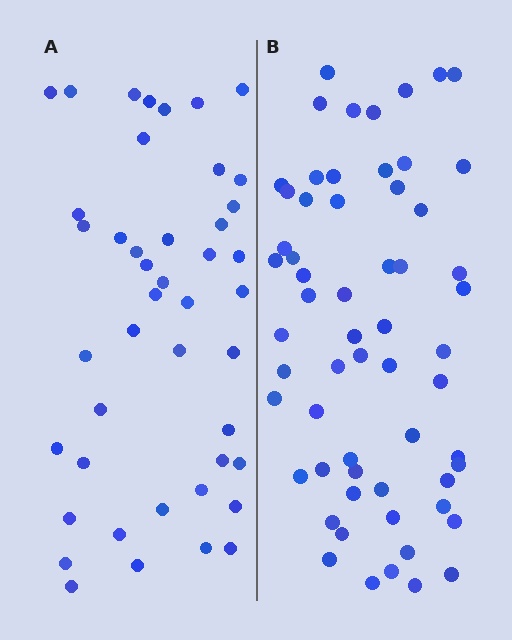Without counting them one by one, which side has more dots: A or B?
Region B (the right region) has more dots.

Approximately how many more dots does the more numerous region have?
Region B has approximately 15 more dots than region A.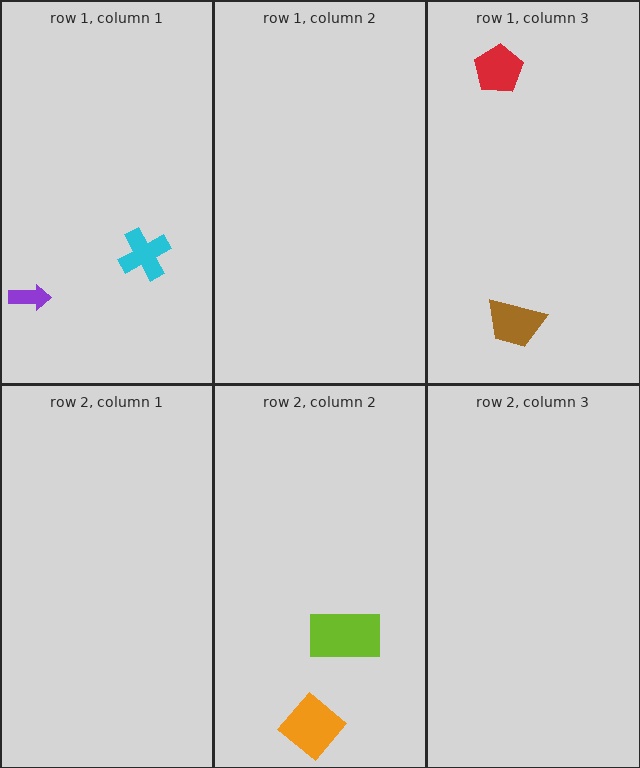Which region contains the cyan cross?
The row 1, column 1 region.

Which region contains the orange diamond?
The row 2, column 2 region.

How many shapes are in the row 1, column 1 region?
2.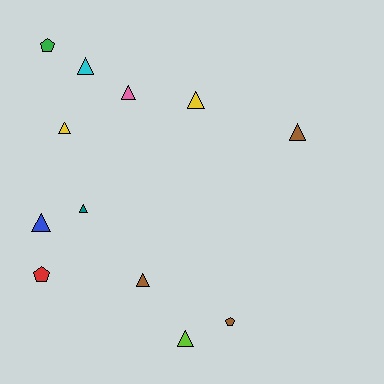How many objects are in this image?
There are 12 objects.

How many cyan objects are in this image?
There is 1 cyan object.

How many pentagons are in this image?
There are 3 pentagons.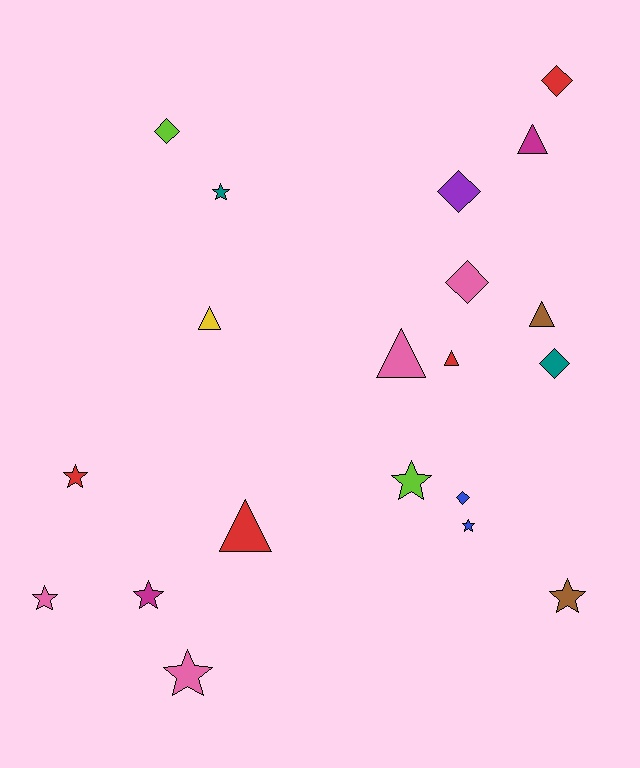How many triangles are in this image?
There are 6 triangles.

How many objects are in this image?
There are 20 objects.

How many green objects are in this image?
There are no green objects.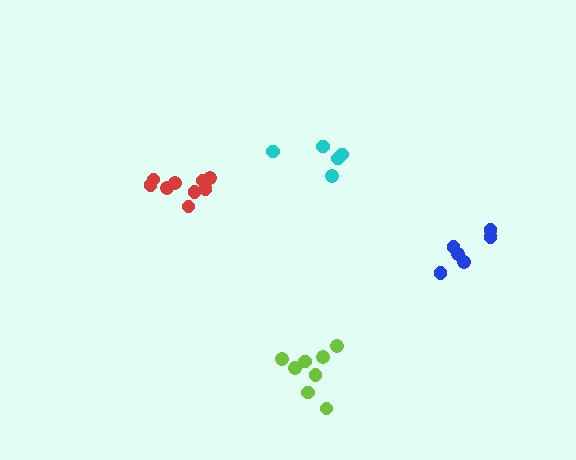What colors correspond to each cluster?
The clusters are colored: lime, red, cyan, blue.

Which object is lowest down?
The lime cluster is bottommost.